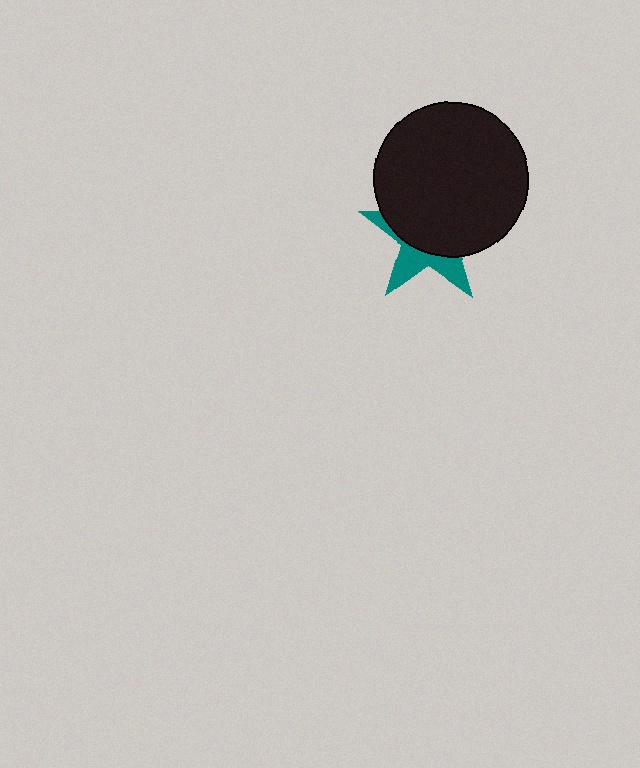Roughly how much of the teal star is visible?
A small part of it is visible (roughly 35%).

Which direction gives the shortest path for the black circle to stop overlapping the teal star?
Moving up gives the shortest separation.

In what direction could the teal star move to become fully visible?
The teal star could move down. That would shift it out from behind the black circle entirely.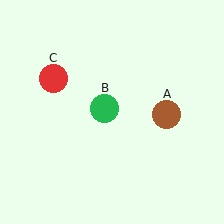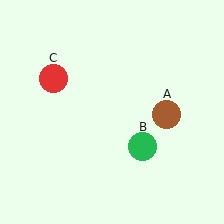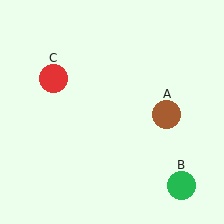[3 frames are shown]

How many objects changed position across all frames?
1 object changed position: green circle (object B).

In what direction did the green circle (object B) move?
The green circle (object B) moved down and to the right.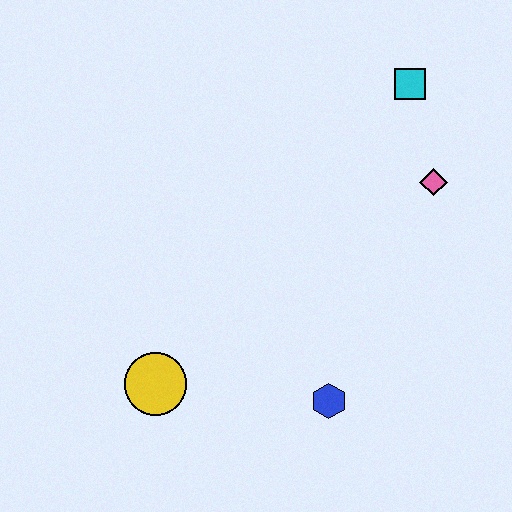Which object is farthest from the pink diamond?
The yellow circle is farthest from the pink diamond.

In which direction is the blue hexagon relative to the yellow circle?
The blue hexagon is to the right of the yellow circle.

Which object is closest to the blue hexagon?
The yellow circle is closest to the blue hexagon.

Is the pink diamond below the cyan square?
Yes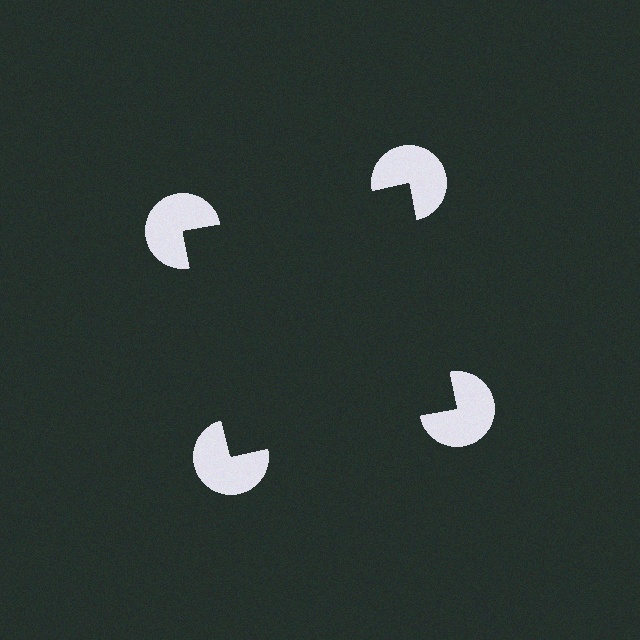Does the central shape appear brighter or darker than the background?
It typically appears slightly darker than the background, even though no actual brightness change is drawn.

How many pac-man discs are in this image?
There are 4 — one at each vertex of the illusory square.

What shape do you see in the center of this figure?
An illusory square — its edges are inferred from the aligned wedge cuts in the pac-man discs, not physically drawn.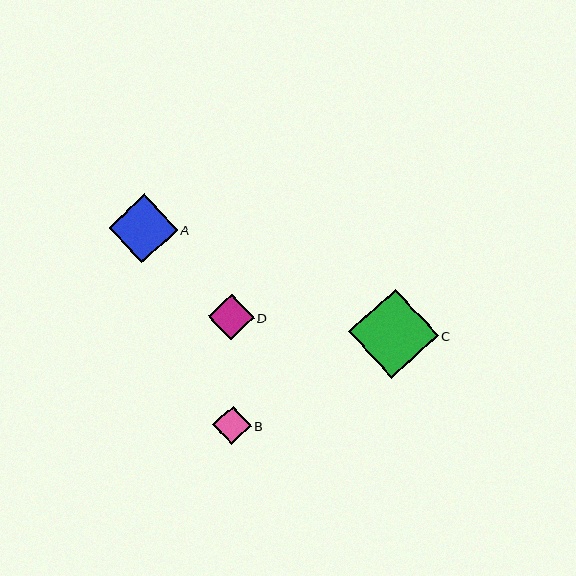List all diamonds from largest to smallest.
From largest to smallest: C, A, D, B.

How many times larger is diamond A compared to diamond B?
Diamond A is approximately 1.8 times the size of diamond B.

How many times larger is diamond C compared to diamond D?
Diamond C is approximately 2.0 times the size of diamond D.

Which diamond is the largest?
Diamond C is the largest with a size of approximately 90 pixels.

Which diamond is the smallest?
Diamond B is the smallest with a size of approximately 38 pixels.